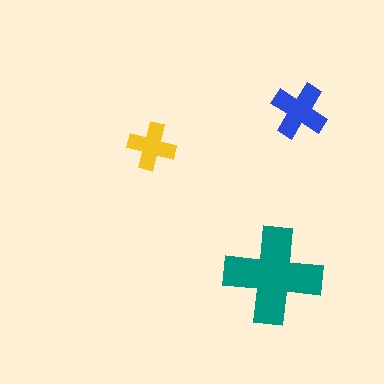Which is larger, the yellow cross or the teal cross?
The teal one.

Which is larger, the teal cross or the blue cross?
The teal one.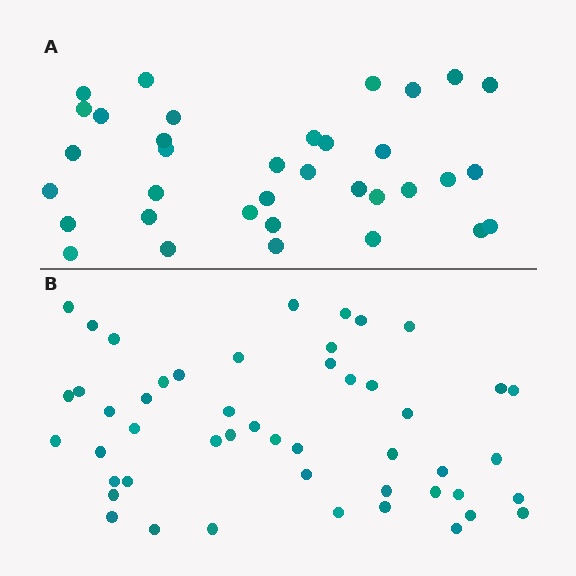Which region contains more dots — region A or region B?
Region B (the bottom region) has more dots.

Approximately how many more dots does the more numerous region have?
Region B has approximately 15 more dots than region A.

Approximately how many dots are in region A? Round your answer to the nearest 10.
About 40 dots. (The exact count is 35, which rounds to 40.)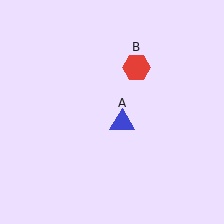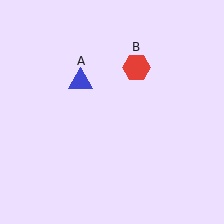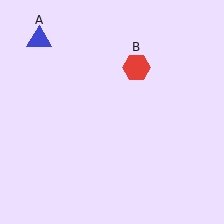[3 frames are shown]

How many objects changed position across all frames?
1 object changed position: blue triangle (object A).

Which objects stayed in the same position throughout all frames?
Red hexagon (object B) remained stationary.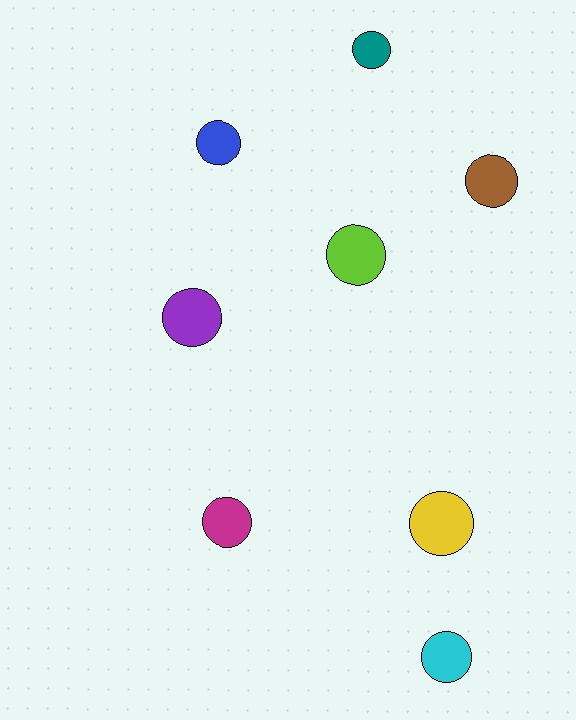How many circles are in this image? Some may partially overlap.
There are 8 circles.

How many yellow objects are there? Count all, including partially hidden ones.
There is 1 yellow object.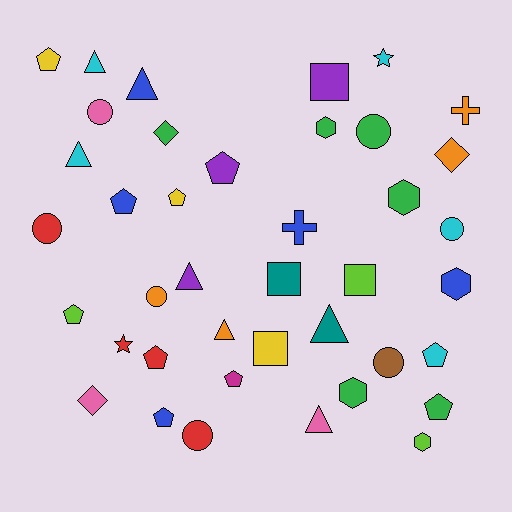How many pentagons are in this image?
There are 10 pentagons.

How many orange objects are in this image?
There are 4 orange objects.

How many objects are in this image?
There are 40 objects.